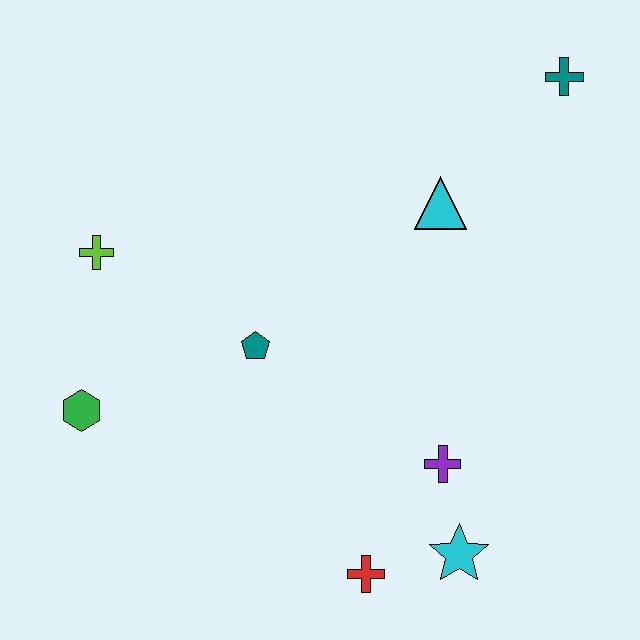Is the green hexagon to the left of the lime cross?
Yes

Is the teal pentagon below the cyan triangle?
Yes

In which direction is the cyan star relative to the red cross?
The cyan star is to the right of the red cross.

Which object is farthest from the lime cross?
The teal cross is farthest from the lime cross.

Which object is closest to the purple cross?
The cyan star is closest to the purple cross.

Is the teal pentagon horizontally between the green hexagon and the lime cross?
No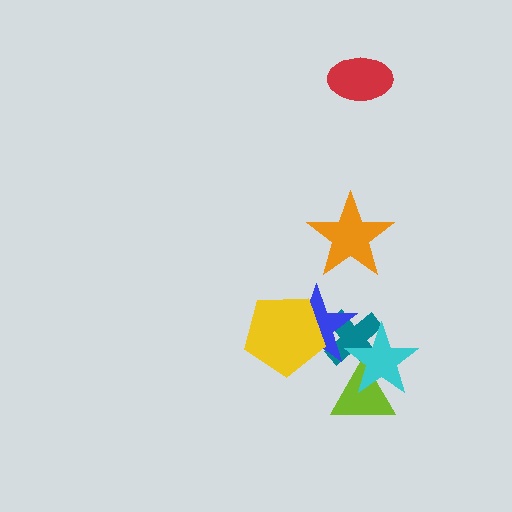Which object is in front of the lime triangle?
The cyan star is in front of the lime triangle.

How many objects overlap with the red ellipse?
0 objects overlap with the red ellipse.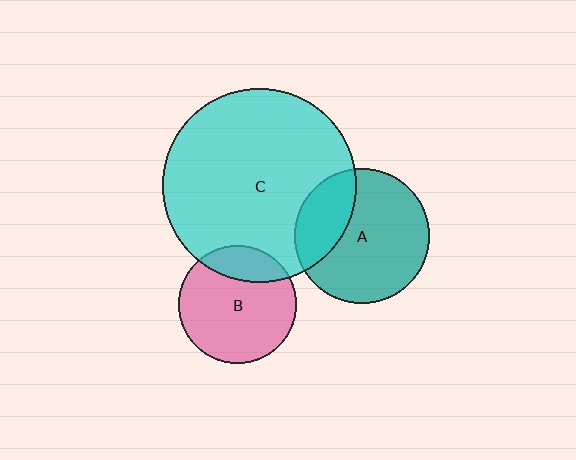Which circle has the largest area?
Circle C (cyan).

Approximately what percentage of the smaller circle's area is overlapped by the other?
Approximately 30%.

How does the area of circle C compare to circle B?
Approximately 2.7 times.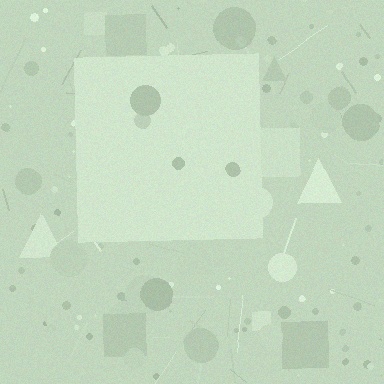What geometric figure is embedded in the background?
A square is embedded in the background.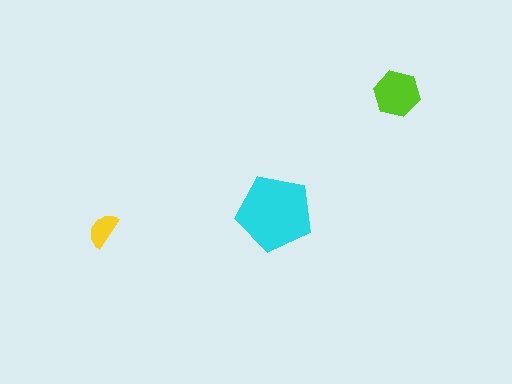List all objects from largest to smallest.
The cyan pentagon, the lime hexagon, the yellow semicircle.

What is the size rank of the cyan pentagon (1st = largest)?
1st.